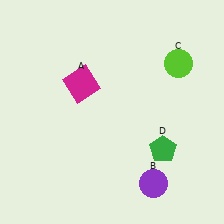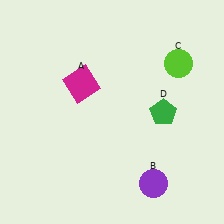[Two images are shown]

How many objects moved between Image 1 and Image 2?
1 object moved between the two images.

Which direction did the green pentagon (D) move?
The green pentagon (D) moved up.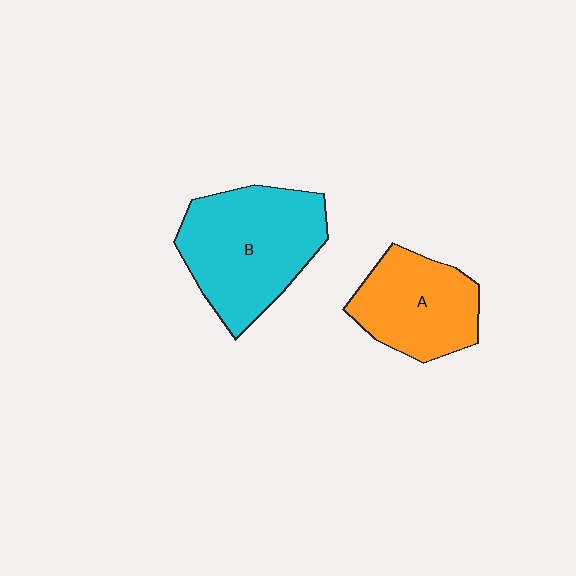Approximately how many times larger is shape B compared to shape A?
Approximately 1.4 times.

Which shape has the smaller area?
Shape A (orange).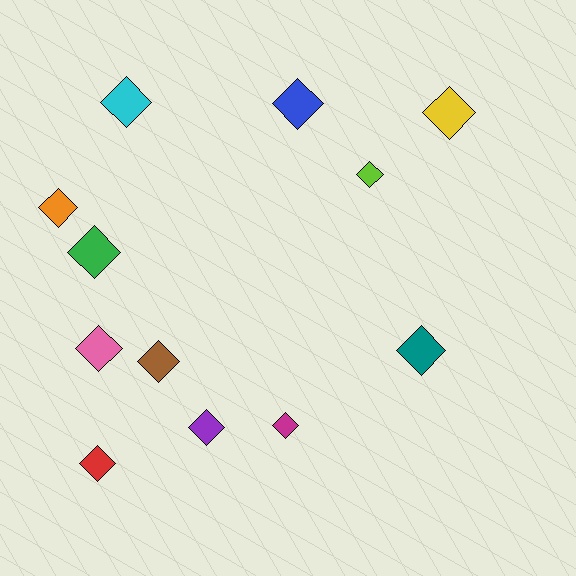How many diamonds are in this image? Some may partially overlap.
There are 12 diamonds.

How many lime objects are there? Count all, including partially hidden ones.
There is 1 lime object.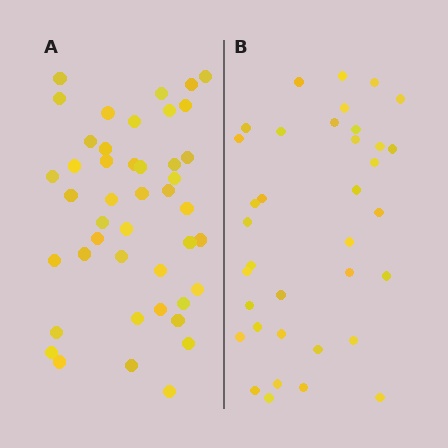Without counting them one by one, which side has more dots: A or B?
Region A (the left region) has more dots.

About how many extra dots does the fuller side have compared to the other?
Region A has roughly 8 or so more dots than region B.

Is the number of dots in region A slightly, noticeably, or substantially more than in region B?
Region A has only slightly more — the two regions are fairly close. The ratio is roughly 1.2 to 1.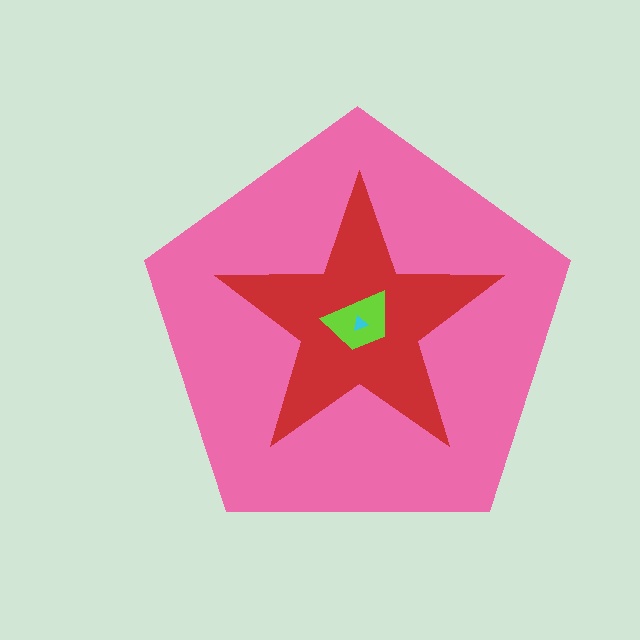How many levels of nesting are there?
4.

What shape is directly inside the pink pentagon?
The red star.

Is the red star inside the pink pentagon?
Yes.